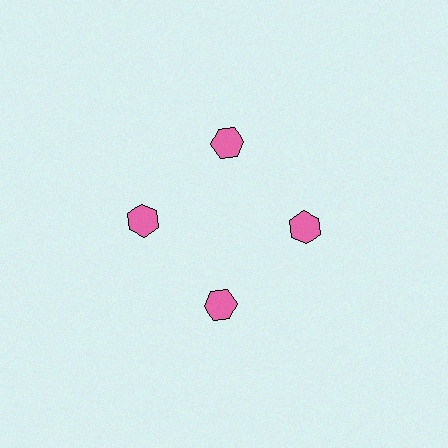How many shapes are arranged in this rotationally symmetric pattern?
There are 4 shapes, arranged in 4 groups of 1.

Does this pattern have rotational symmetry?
Yes, this pattern has 4-fold rotational symmetry. It looks the same after rotating 90 degrees around the center.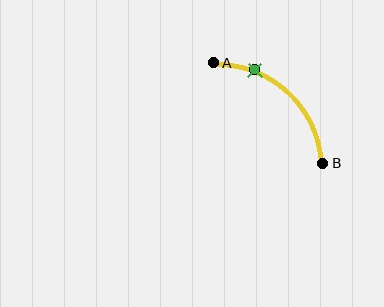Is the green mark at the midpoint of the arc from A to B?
No. The green mark lies on the arc but is closer to endpoint A. The arc midpoint would be at the point on the curve equidistant along the arc from both A and B.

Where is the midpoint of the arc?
The arc midpoint is the point on the curve farthest from the straight line joining A and B. It sits above and to the right of that line.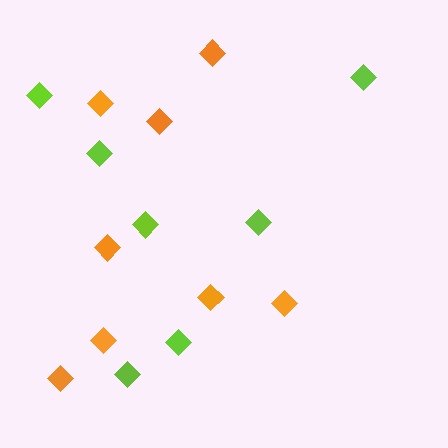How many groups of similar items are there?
There are 2 groups: one group of orange diamonds (8) and one group of lime diamonds (7).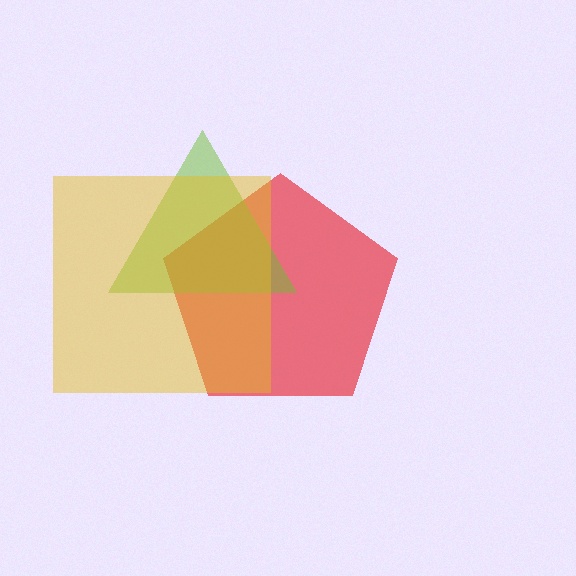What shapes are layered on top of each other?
The layered shapes are: a red pentagon, a lime triangle, a yellow square.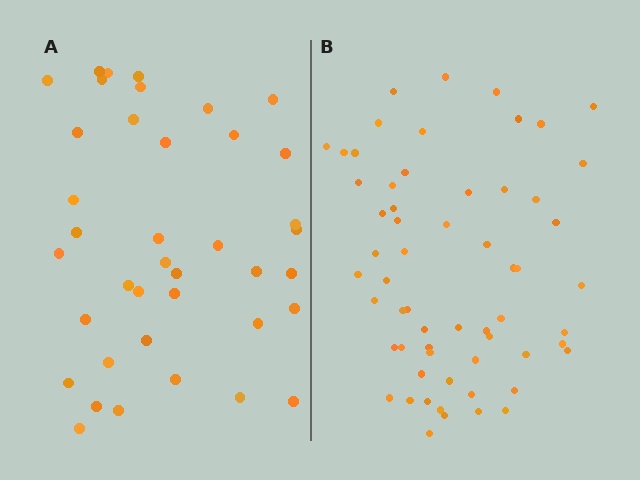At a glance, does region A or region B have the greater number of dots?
Region B (the right region) has more dots.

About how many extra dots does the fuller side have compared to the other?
Region B has approximately 20 more dots than region A.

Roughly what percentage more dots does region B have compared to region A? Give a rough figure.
About 55% more.